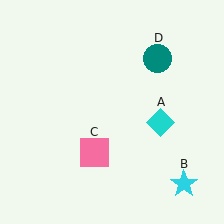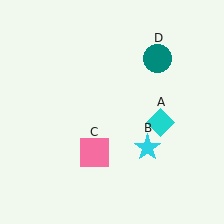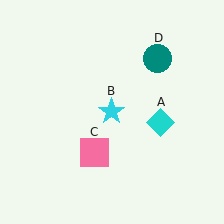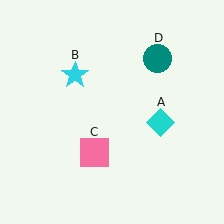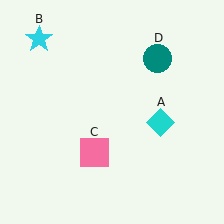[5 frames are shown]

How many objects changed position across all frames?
1 object changed position: cyan star (object B).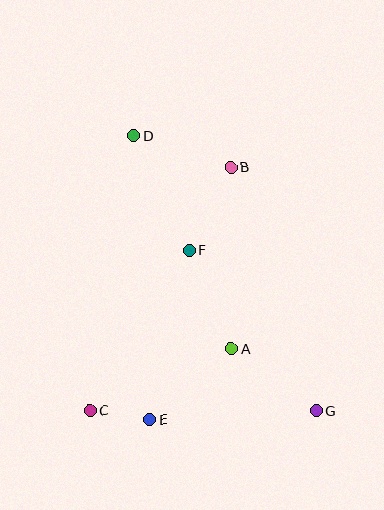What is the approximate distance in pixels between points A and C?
The distance between A and C is approximately 154 pixels.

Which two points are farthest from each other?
Points D and G are farthest from each other.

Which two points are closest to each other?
Points C and E are closest to each other.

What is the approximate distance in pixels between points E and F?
The distance between E and F is approximately 174 pixels.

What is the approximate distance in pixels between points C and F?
The distance between C and F is approximately 188 pixels.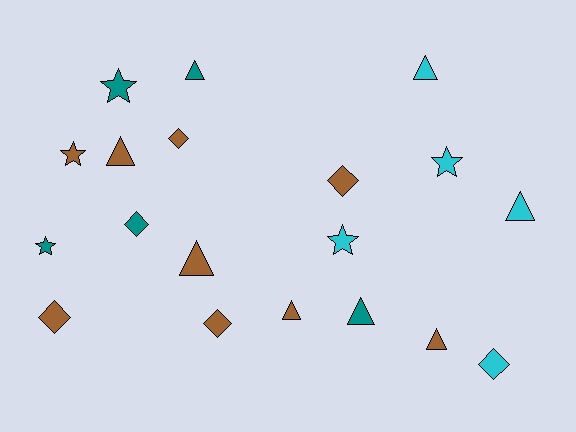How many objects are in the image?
There are 19 objects.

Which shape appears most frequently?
Triangle, with 8 objects.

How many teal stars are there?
There are 2 teal stars.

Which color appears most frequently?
Brown, with 9 objects.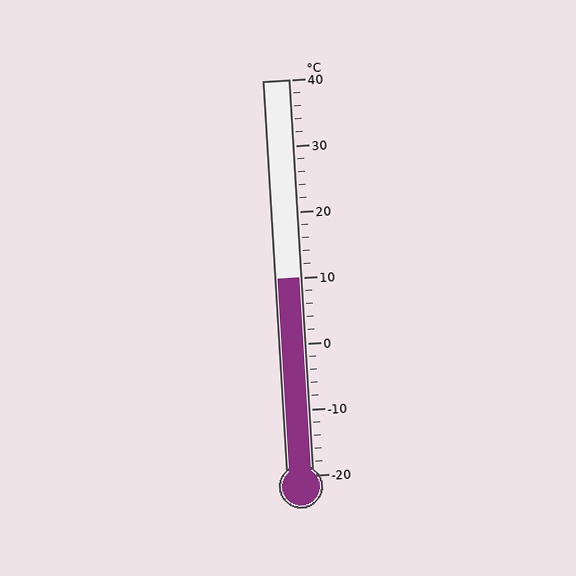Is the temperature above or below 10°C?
The temperature is at 10°C.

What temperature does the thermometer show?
The thermometer shows approximately 10°C.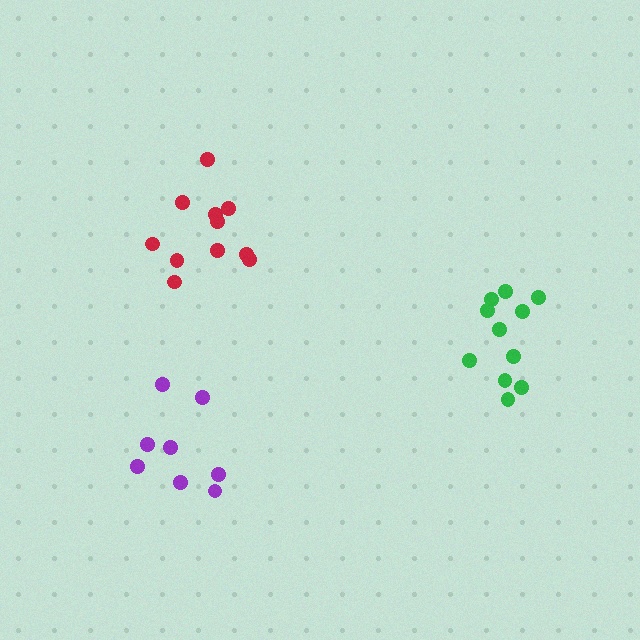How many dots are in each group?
Group 1: 8 dots, Group 2: 11 dots, Group 3: 11 dots (30 total).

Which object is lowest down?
The purple cluster is bottommost.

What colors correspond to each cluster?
The clusters are colored: purple, green, red.